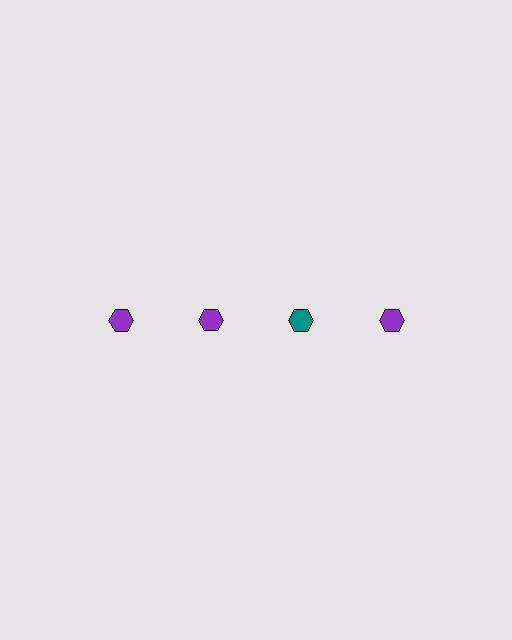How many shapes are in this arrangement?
There are 4 shapes arranged in a grid pattern.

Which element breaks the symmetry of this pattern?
The teal hexagon in the top row, center column breaks the symmetry. All other shapes are purple hexagons.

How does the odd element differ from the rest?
It has a different color: teal instead of purple.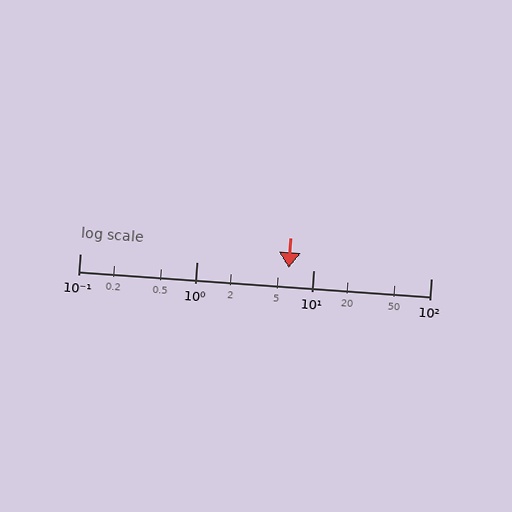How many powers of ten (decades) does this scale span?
The scale spans 3 decades, from 0.1 to 100.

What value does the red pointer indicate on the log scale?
The pointer indicates approximately 6.1.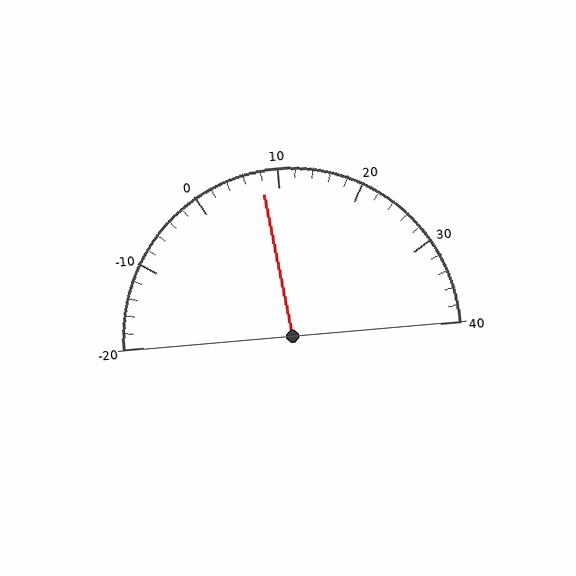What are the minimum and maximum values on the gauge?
The gauge ranges from -20 to 40.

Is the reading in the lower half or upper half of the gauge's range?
The reading is in the lower half of the range (-20 to 40).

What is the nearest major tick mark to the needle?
The nearest major tick mark is 10.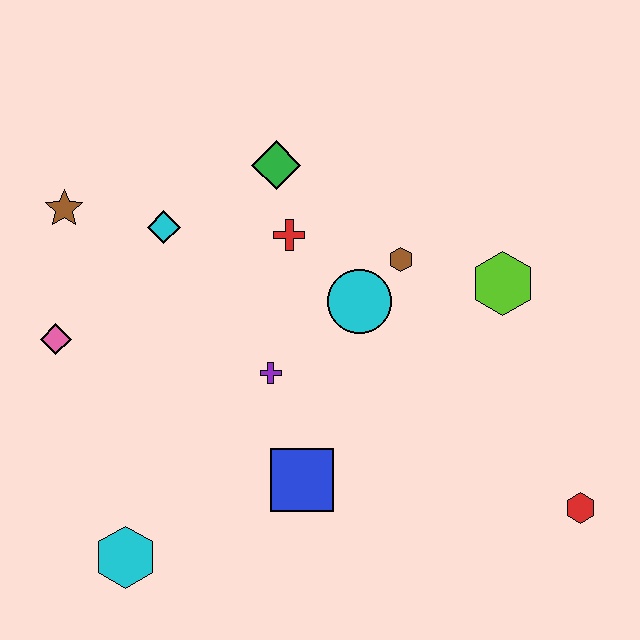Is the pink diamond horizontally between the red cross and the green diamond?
No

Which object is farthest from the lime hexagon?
The cyan hexagon is farthest from the lime hexagon.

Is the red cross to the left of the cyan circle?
Yes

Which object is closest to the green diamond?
The red cross is closest to the green diamond.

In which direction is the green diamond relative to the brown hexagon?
The green diamond is to the left of the brown hexagon.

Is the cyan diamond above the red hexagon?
Yes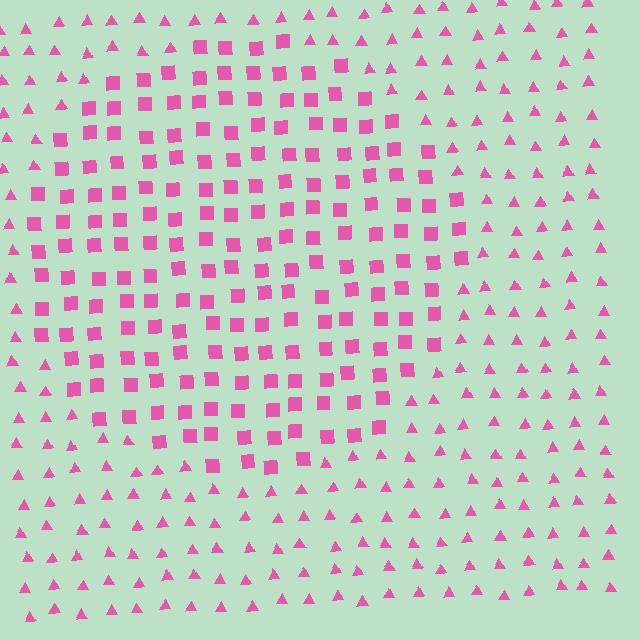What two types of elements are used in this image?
The image uses squares inside the circle region and triangles outside it.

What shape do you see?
I see a circle.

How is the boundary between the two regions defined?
The boundary is defined by a change in element shape: squares inside vs. triangles outside. All elements share the same color and spacing.